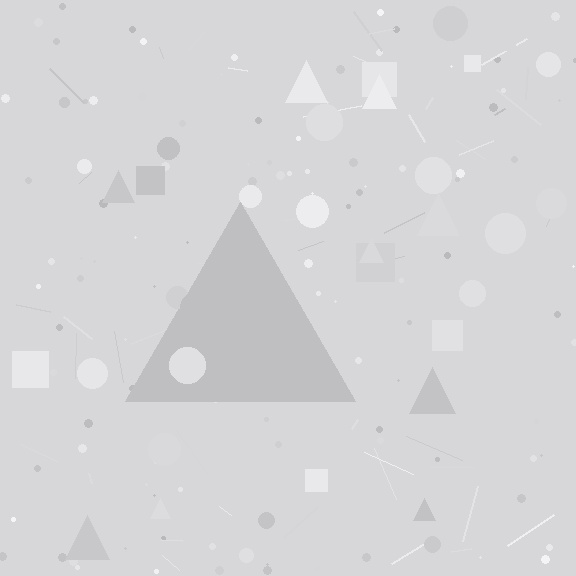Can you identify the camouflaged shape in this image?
The camouflaged shape is a triangle.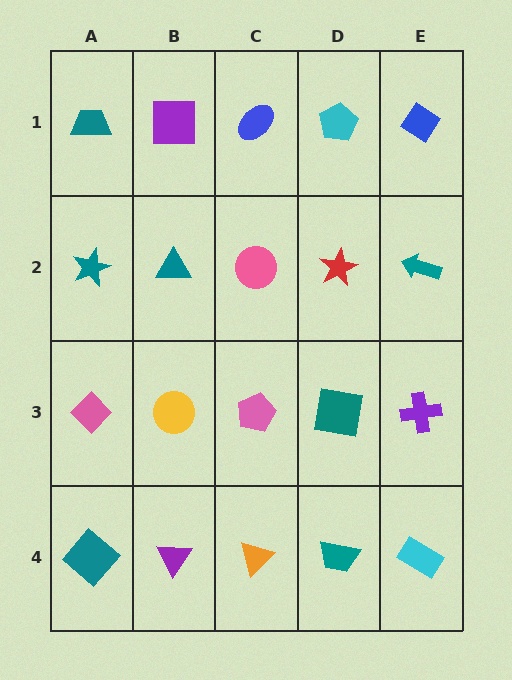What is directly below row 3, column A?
A teal diamond.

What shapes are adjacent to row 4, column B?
A yellow circle (row 3, column B), a teal diamond (row 4, column A), an orange triangle (row 4, column C).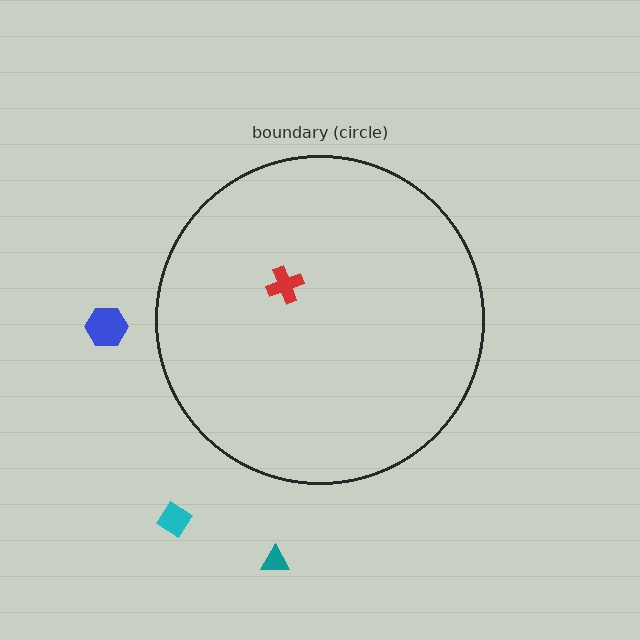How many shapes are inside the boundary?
1 inside, 3 outside.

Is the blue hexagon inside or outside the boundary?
Outside.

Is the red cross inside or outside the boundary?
Inside.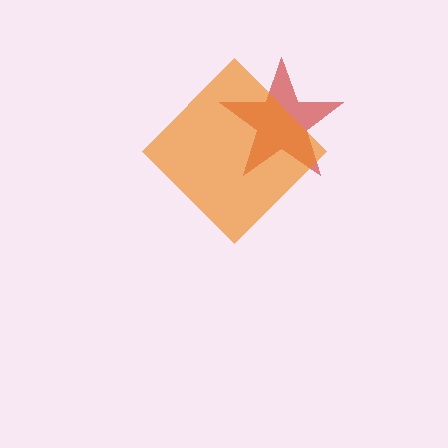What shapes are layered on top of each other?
The layered shapes are: a red star, an orange diamond.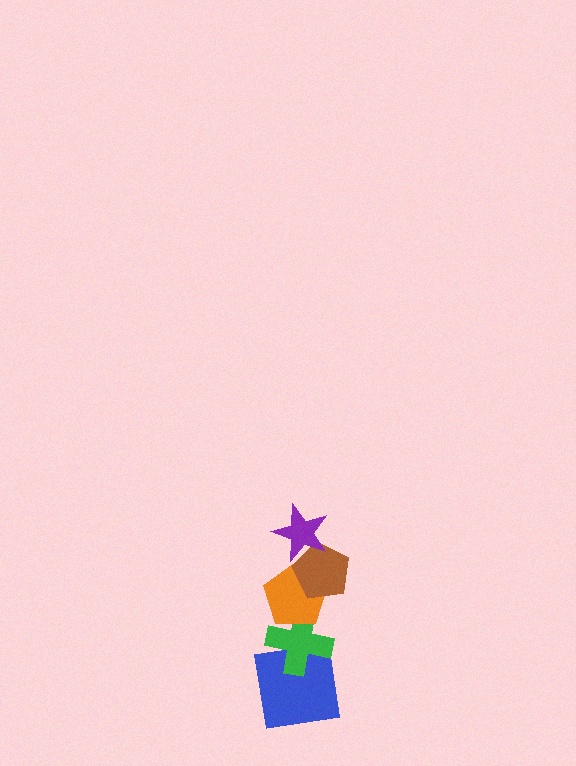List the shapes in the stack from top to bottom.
From top to bottom: the purple star, the brown pentagon, the orange pentagon, the green cross, the blue square.